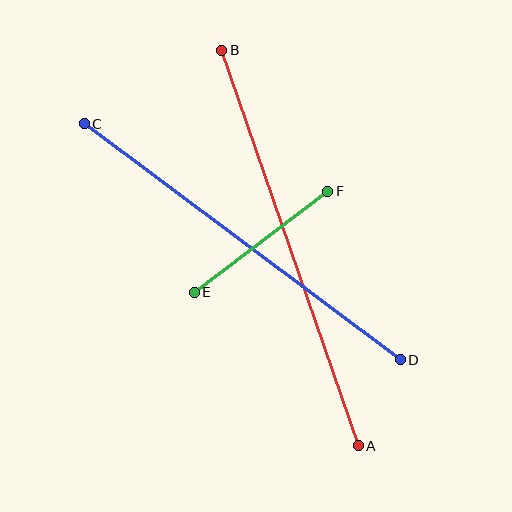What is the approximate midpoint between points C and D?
The midpoint is at approximately (242, 242) pixels.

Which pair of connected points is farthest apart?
Points A and B are farthest apart.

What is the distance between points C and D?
The distance is approximately 395 pixels.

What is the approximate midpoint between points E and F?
The midpoint is at approximately (261, 242) pixels.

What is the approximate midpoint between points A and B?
The midpoint is at approximately (290, 248) pixels.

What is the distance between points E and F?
The distance is approximately 168 pixels.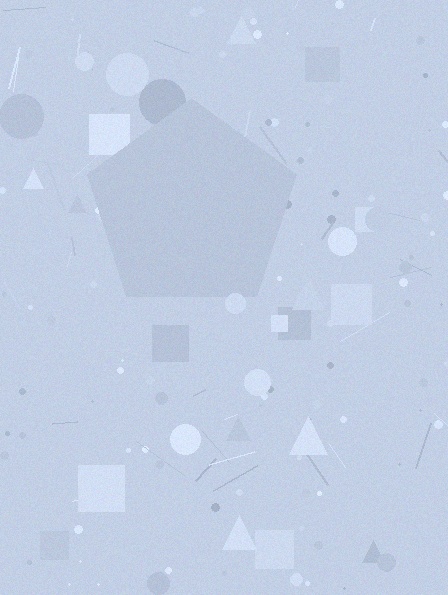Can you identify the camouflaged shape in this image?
The camouflaged shape is a pentagon.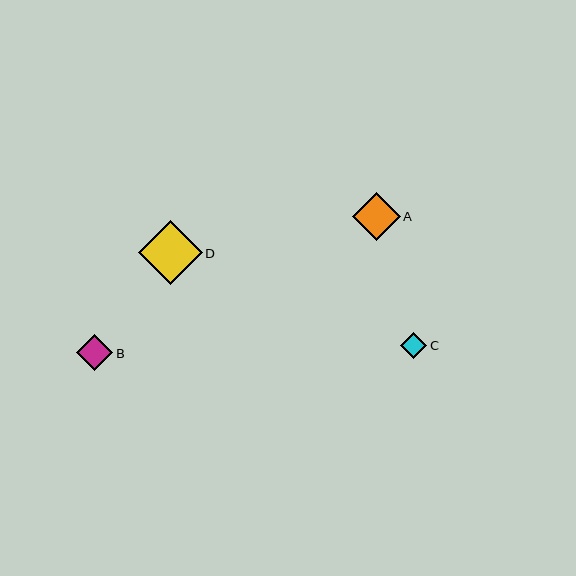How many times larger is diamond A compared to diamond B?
Diamond A is approximately 1.3 times the size of diamond B.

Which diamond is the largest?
Diamond D is the largest with a size of approximately 64 pixels.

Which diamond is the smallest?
Diamond C is the smallest with a size of approximately 27 pixels.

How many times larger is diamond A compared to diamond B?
Diamond A is approximately 1.3 times the size of diamond B.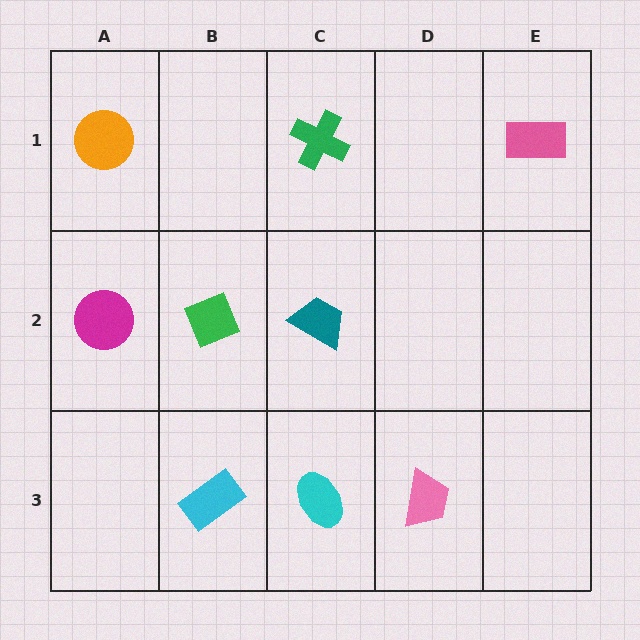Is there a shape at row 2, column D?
No, that cell is empty.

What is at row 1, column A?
An orange circle.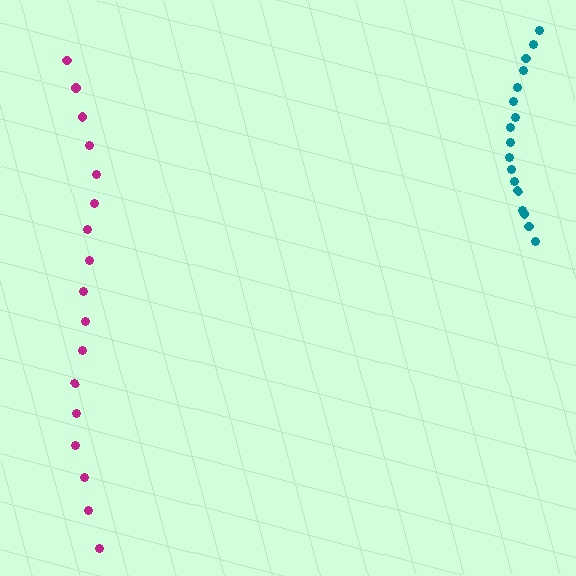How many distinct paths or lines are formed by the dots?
There are 2 distinct paths.